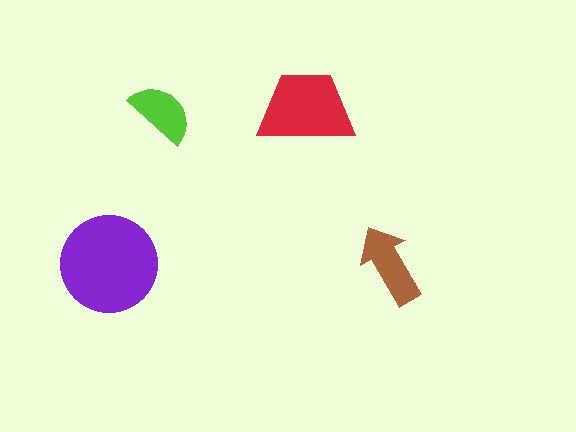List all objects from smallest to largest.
The lime semicircle, the brown arrow, the red trapezoid, the purple circle.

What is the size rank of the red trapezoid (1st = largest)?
2nd.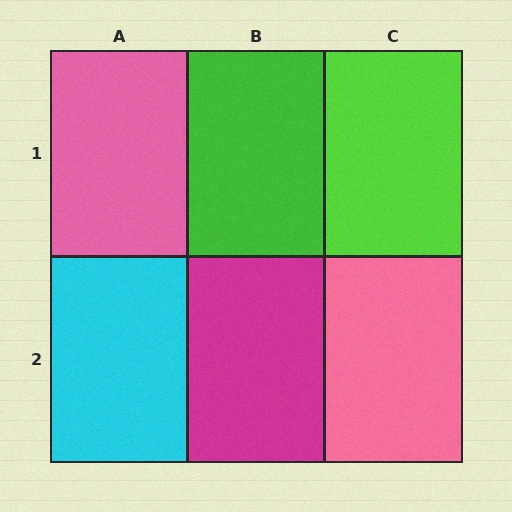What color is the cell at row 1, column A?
Pink.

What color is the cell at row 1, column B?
Green.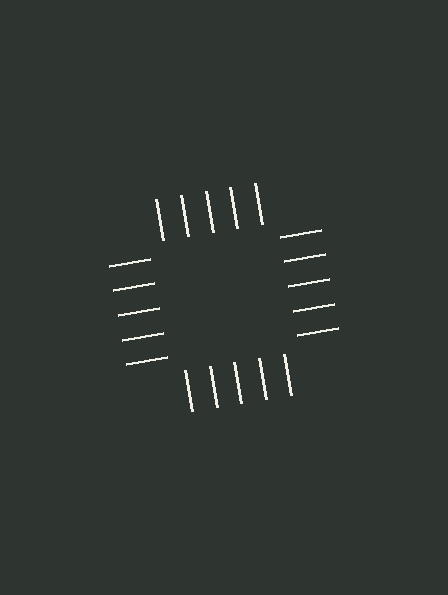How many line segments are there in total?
20 — 5 along each of the 4 edges.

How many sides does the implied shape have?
4 sides — the line-ends trace a square.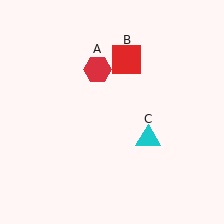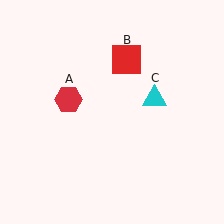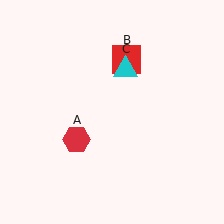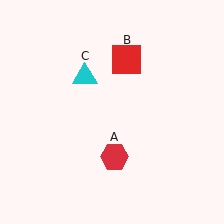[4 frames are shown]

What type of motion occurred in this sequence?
The red hexagon (object A), cyan triangle (object C) rotated counterclockwise around the center of the scene.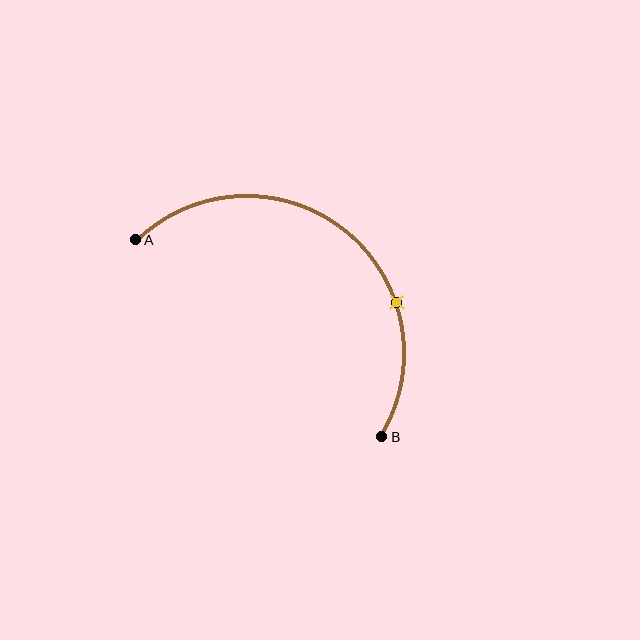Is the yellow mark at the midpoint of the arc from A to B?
No. The yellow mark lies on the arc but is closer to endpoint B. The arc midpoint would be at the point on the curve equidistant along the arc from both A and B.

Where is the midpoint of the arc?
The arc midpoint is the point on the curve farthest from the straight line joining A and B. It sits above and to the right of that line.